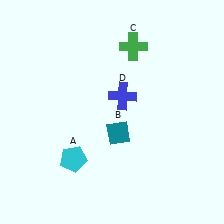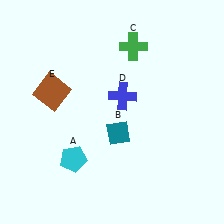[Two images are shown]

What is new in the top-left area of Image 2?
A brown square (E) was added in the top-left area of Image 2.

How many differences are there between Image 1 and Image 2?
There is 1 difference between the two images.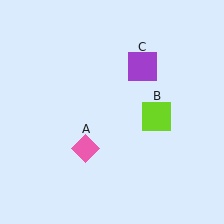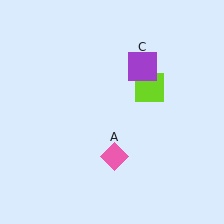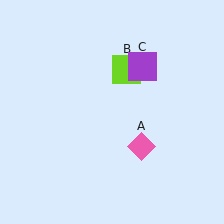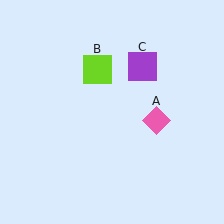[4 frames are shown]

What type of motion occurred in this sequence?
The pink diamond (object A), lime square (object B) rotated counterclockwise around the center of the scene.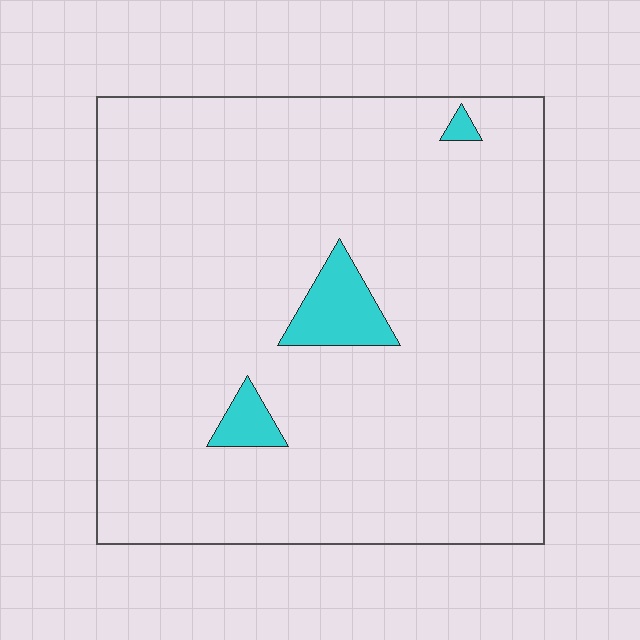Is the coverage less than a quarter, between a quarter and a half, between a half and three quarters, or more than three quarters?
Less than a quarter.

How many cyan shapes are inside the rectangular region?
3.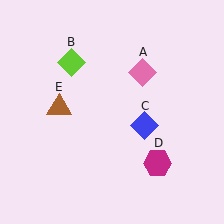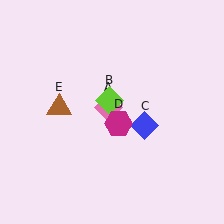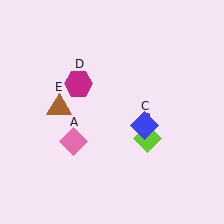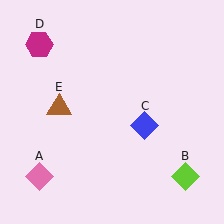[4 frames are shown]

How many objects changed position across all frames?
3 objects changed position: pink diamond (object A), lime diamond (object B), magenta hexagon (object D).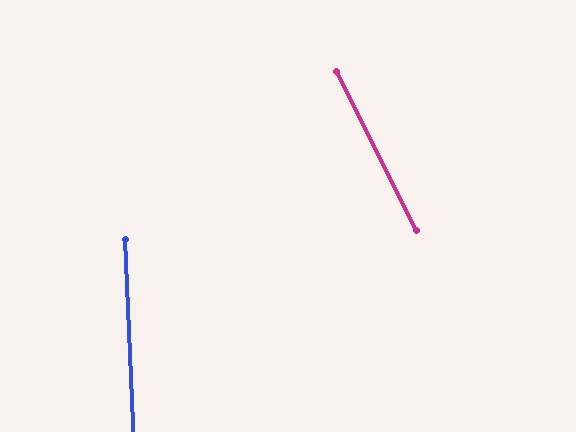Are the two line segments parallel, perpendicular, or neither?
Neither parallel nor perpendicular — they differ by about 24°.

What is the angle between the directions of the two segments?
Approximately 24 degrees.